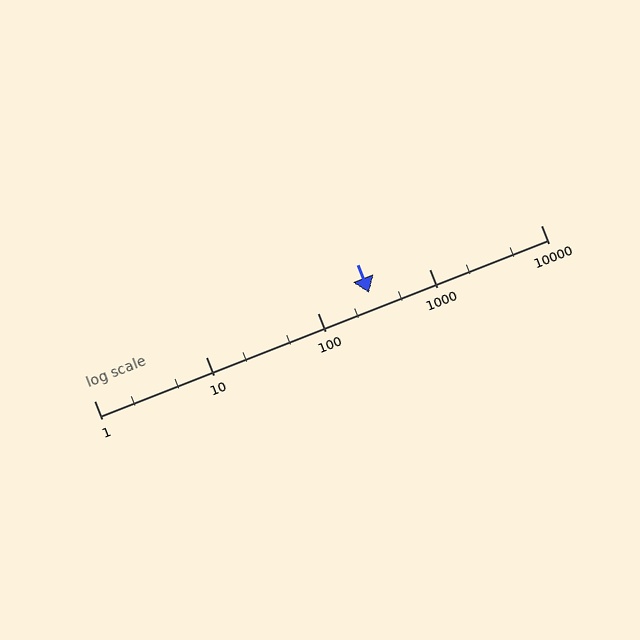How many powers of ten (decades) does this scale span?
The scale spans 4 decades, from 1 to 10000.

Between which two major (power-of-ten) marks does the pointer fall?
The pointer is between 100 and 1000.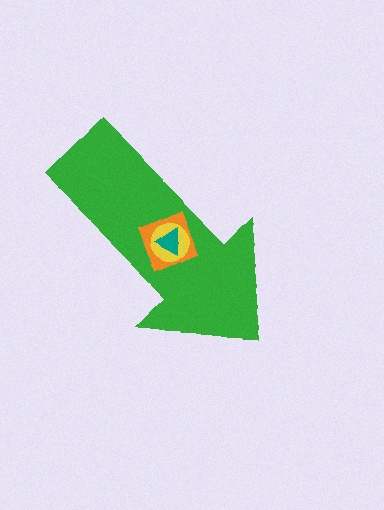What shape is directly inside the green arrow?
The orange diamond.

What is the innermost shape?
The teal triangle.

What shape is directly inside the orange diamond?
The yellow circle.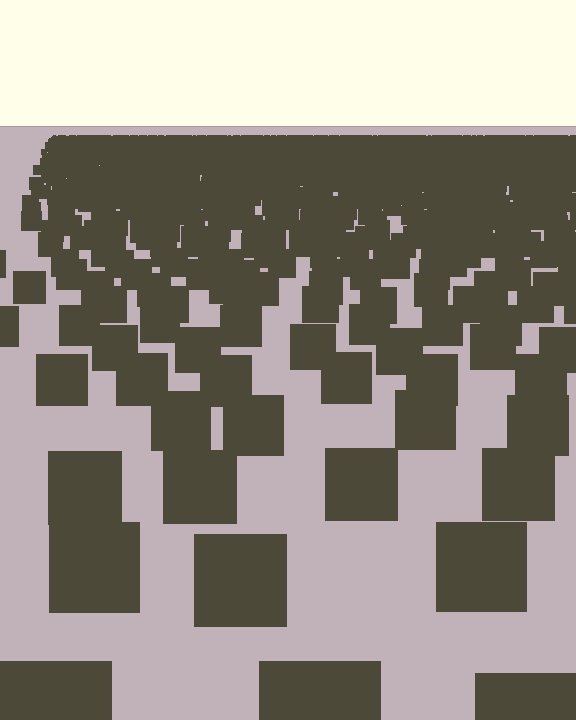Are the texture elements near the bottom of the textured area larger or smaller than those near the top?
Larger. Near the bottom, elements are closer to the viewer and appear at a bigger on-screen size.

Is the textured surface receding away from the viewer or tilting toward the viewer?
The surface is receding away from the viewer. Texture elements get smaller and denser toward the top.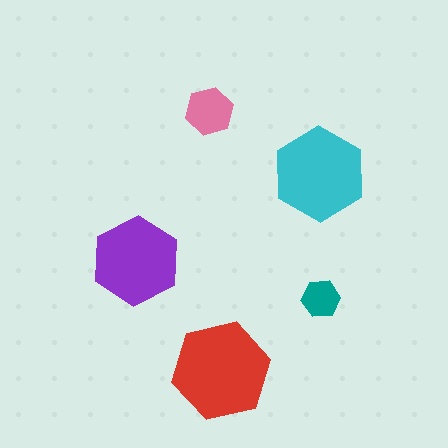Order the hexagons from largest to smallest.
the red one, the cyan one, the purple one, the pink one, the teal one.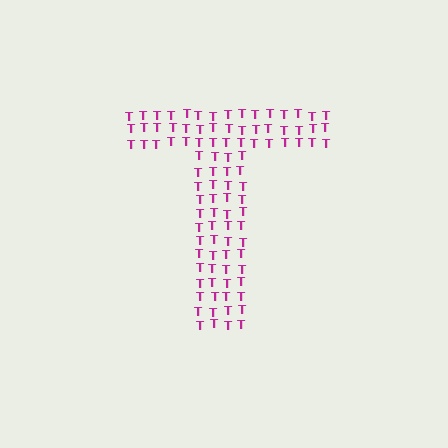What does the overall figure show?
The overall figure shows the letter T.